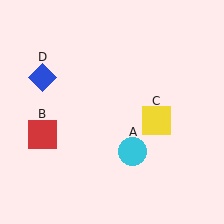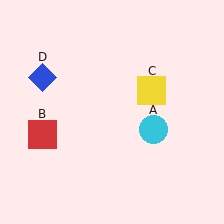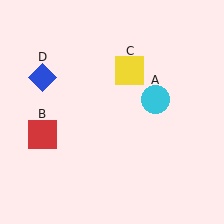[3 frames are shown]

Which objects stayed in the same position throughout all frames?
Red square (object B) and blue diamond (object D) remained stationary.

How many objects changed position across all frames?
2 objects changed position: cyan circle (object A), yellow square (object C).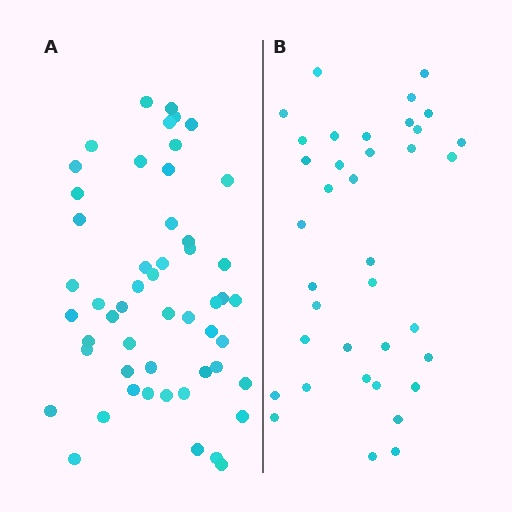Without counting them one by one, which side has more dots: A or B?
Region A (the left region) has more dots.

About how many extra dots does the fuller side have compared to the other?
Region A has approximately 15 more dots than region B.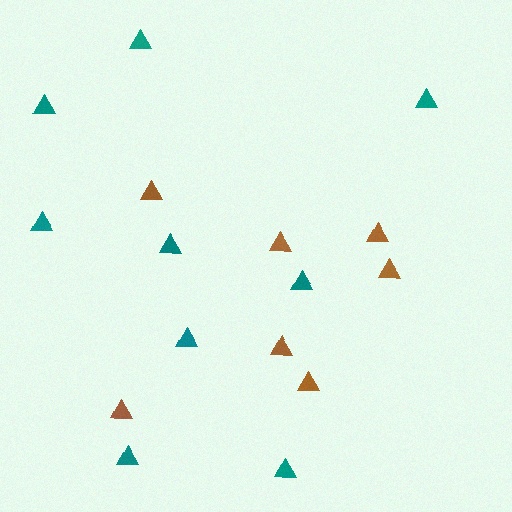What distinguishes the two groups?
There are 2 groups: one group of teal triangles (9) and one group of brown triangles (7).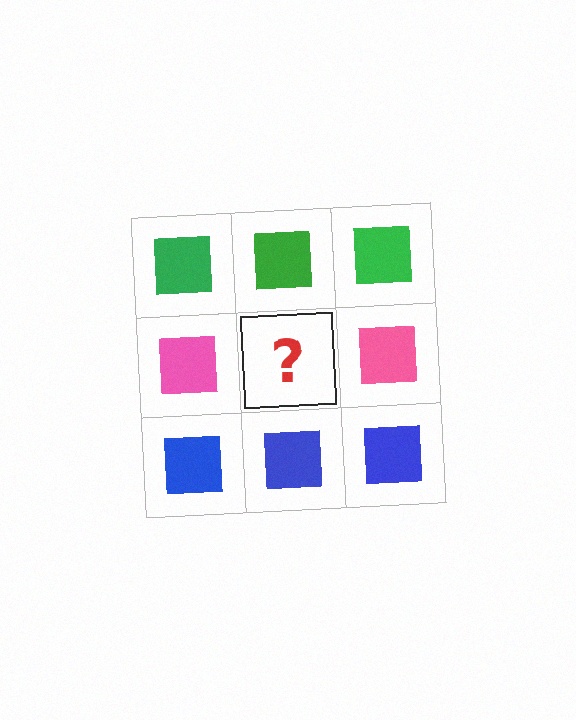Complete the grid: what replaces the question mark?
The question mark should be replaced with a pink square.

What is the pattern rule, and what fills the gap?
The rule is that each row has a consistent color. The gap should be filled with a pink square.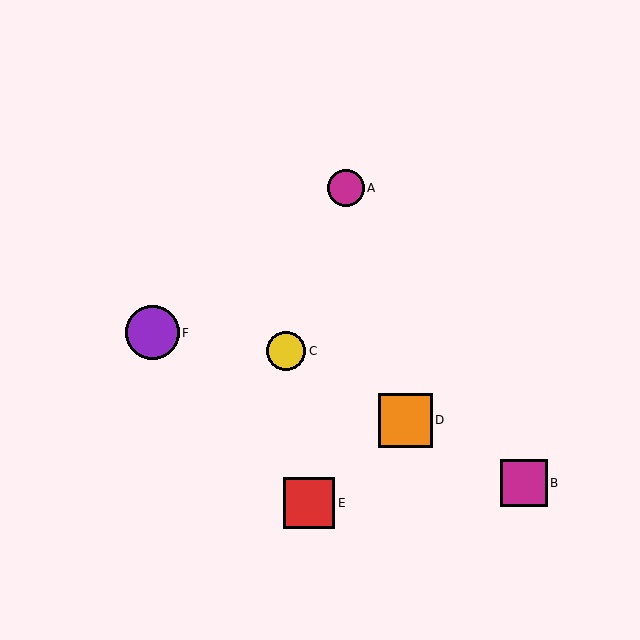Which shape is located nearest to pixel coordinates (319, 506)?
The red square (labeled E) at (309, 503) is nearest to that location.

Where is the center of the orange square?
The center of the orange square is at (405, 420).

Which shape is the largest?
The orange square (labeled D) is the largest.